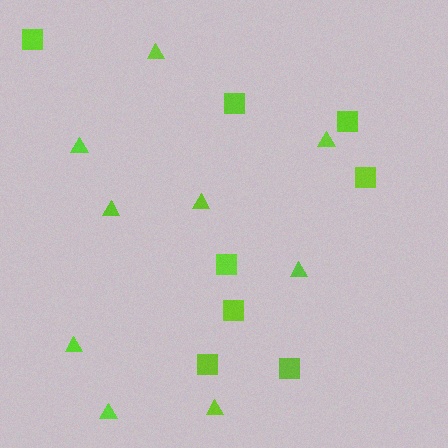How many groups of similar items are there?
There are 2 groups: one group of squares (8) and one group of triangles (9).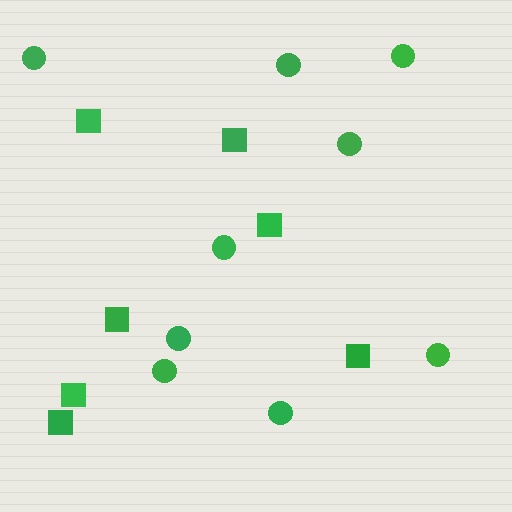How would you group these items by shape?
There are 2 groups: one group of circles (9) and one group of squares (7).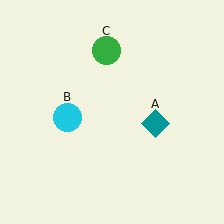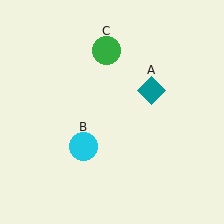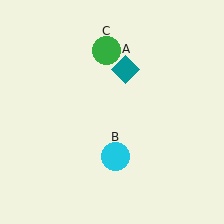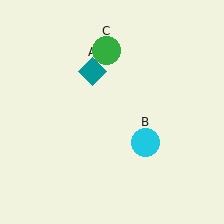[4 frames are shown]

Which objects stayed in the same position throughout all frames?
Green circle (object C) remained stationary.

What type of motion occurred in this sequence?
The teal diamond (object A), cyan circle (object B) rotated counterclockwise around the center of the scene.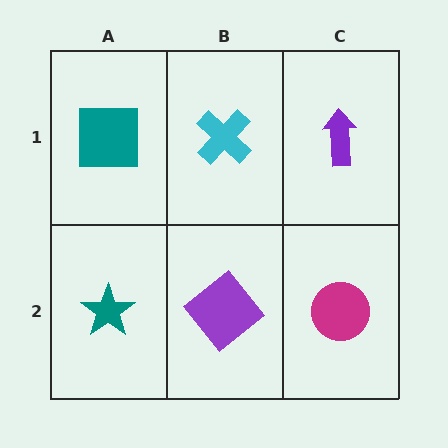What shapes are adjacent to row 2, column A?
A teal square (row 1, column A), a purple diamond (row 2, column B).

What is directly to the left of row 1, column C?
A cyan cross.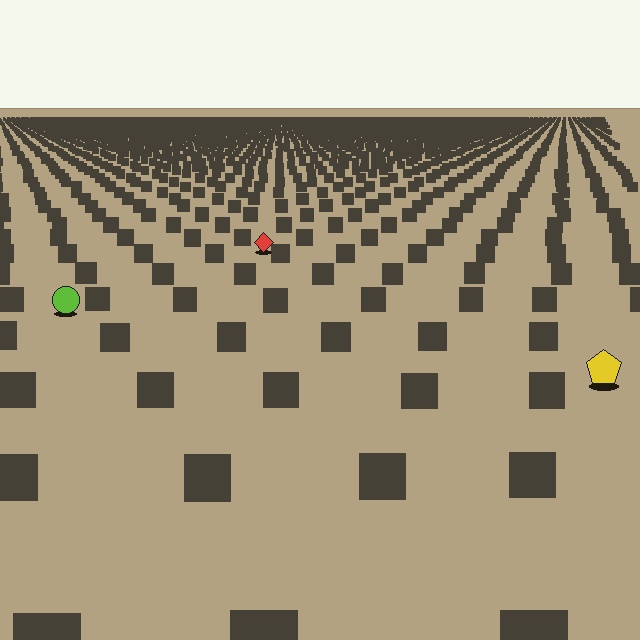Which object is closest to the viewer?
The yellow pentagon is closest. The texture marks near it are larger and more spread out.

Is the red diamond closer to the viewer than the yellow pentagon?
No. The yellow pentagon is closer — you can tell from the texture gradient: the ground texture is coarser near it.